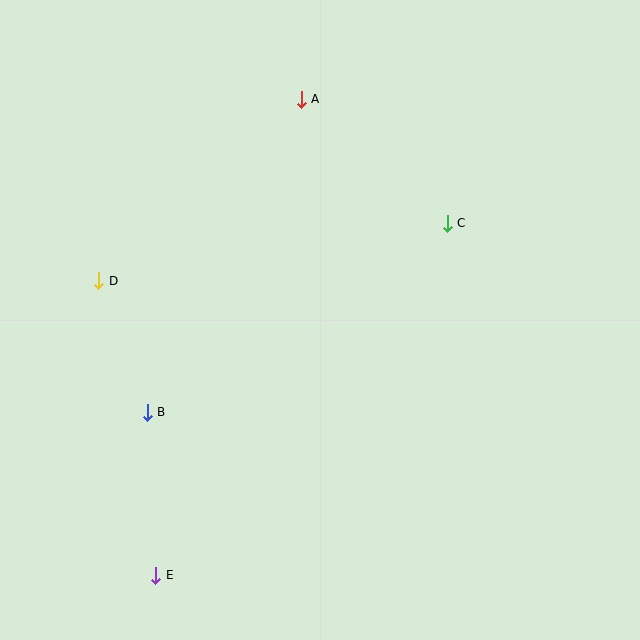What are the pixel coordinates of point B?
Point B is at (147, 412).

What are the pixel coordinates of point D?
Point D is at (99, 281).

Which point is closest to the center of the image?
Point C at (447, 223) is closest to the center.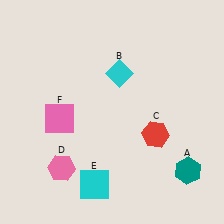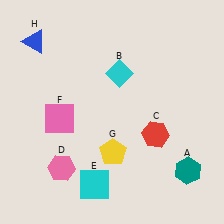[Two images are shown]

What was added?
A yellow pentagon (G), a blue triangle (H) were added in Image 2.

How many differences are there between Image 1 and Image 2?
There are 2 differences between the two images.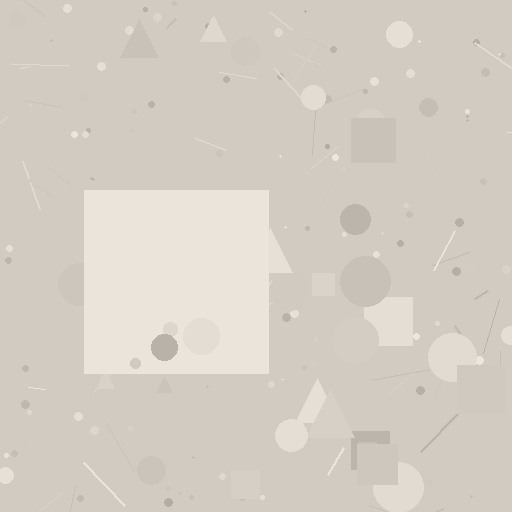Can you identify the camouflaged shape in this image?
The camouflaged shape is a square.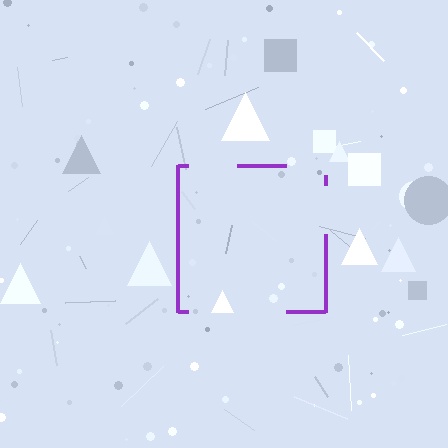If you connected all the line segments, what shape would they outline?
They would outline a square.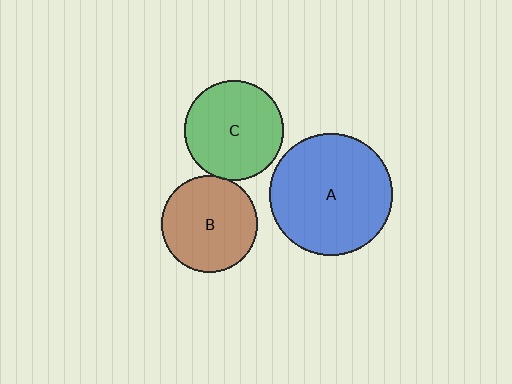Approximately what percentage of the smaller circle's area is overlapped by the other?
Approximately 5%.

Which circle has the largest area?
Circle A (blue).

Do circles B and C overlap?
Yes.